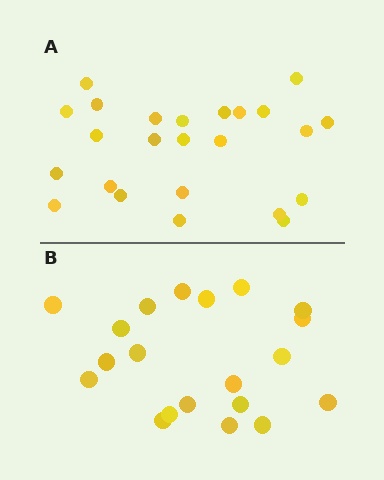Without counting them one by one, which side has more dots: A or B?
Region A (the top region) has more dots.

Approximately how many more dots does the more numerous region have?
Region A has about 4 more dots than region B.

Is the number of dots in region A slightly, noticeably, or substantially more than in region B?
Region A has only slightly more — the two regions are fairly close. The ratio is roughly 1.2 to 1.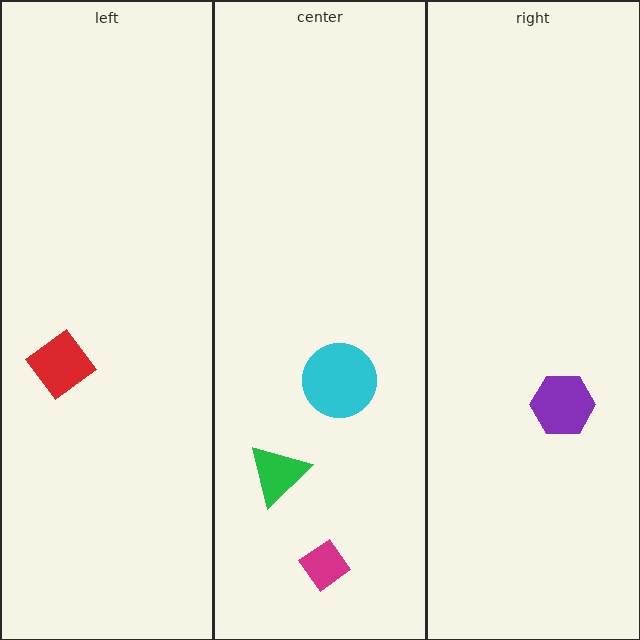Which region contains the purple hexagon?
The right region.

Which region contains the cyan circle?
The center region.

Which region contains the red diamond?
The left region.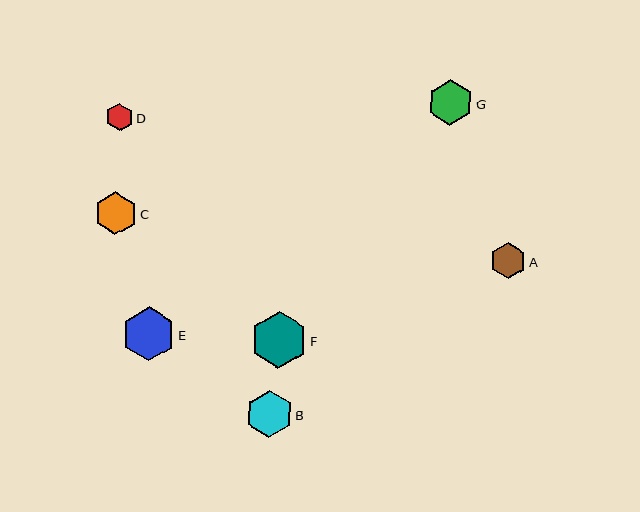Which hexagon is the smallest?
Hexagon D is the smallest with a size of approximately 28 pixels.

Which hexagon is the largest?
Hexagon F is the largest with a size of approximately 57 pixels.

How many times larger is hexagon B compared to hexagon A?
Hexagon B is approximately 1.3 times the size of hexagon A.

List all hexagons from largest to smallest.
From largest to smallest: F, E, B, G, C, A, D.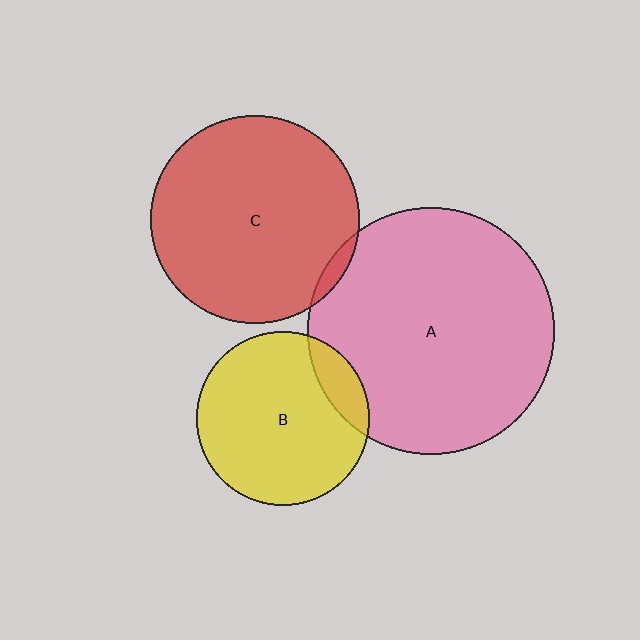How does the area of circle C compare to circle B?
Approximately 1.4 times.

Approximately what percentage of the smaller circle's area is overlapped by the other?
Approximately 15%.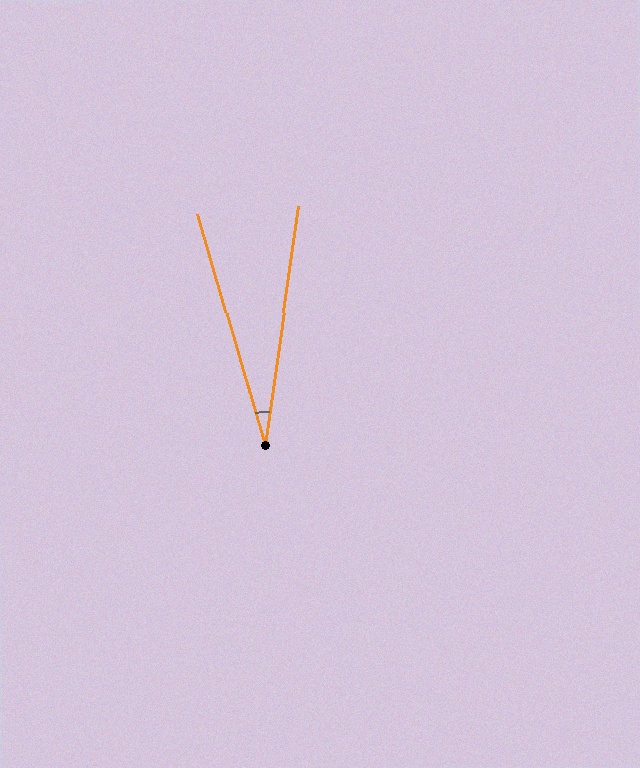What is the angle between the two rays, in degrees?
Approximately 24 degrees.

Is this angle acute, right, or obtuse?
It is acute.